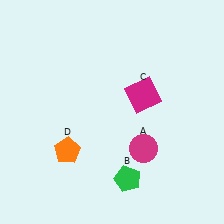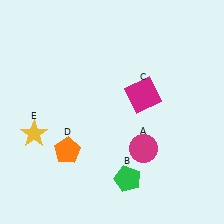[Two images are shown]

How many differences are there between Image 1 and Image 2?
There is 1 difference between the two images.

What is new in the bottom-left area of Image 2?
A yellow star (E) was added in the bottom-left area of Image 2.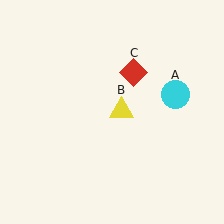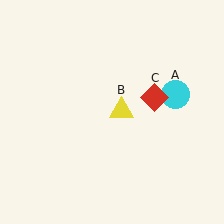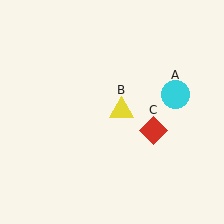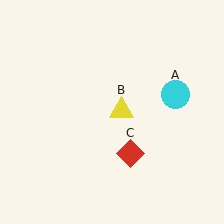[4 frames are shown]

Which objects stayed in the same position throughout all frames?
Cyan circle (object A) and yellow triangle (object B) remained stationary.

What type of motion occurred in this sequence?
The red diamond (object C) rotated clockwise around the center of the scene.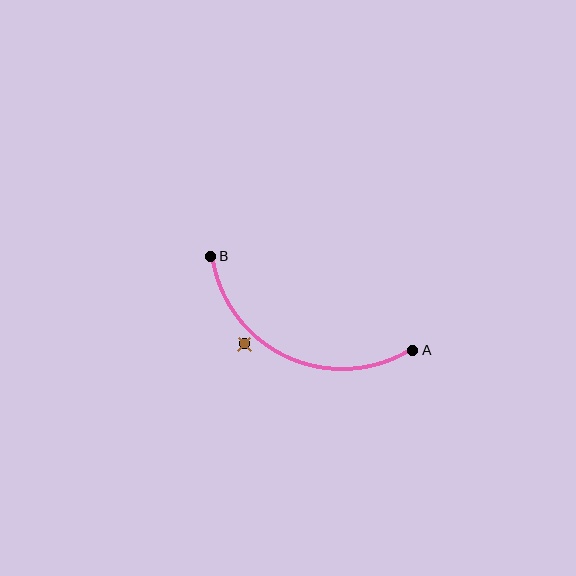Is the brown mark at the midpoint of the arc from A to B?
No — the brown mark does not lie on the arc at all. It sits slightly outside the curve.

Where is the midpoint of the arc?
The arc midpoint is the point on the curve farthest from the straight line joining A and B. It sits below that line.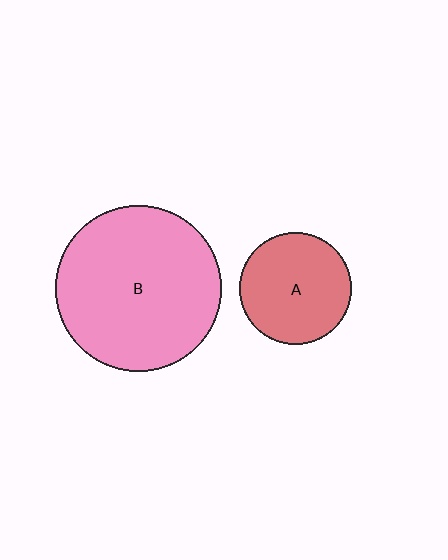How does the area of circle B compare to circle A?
Approximately 2.2 times.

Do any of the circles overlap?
No, none of the circles overlap.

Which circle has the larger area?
Circle B (pink).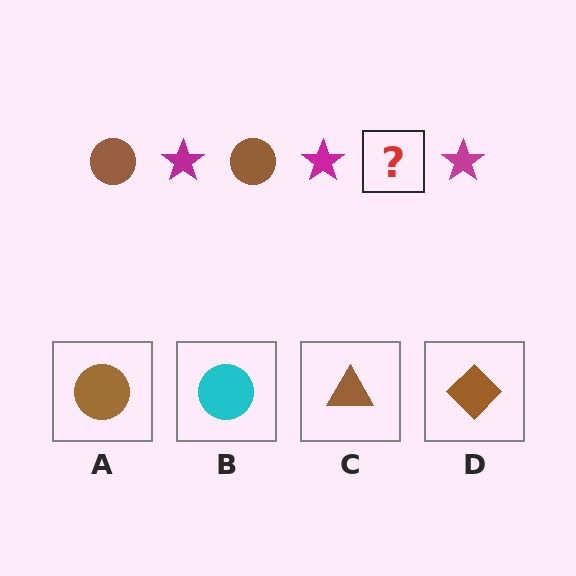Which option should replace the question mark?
Option A.